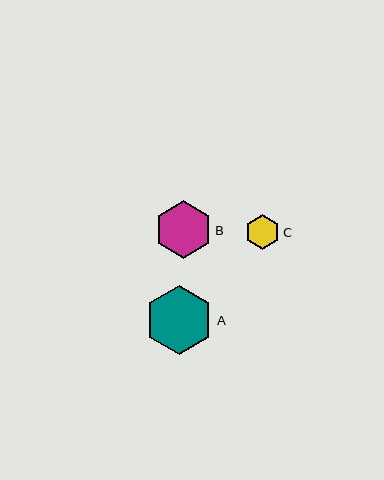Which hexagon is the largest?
Hexagon A is the largest with a size of approximately 68 pixels.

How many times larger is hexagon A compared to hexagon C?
Hexagon A is approximately 1.9 times the size of hexagon C.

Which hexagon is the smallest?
Hexagon C is the smallest with a size of approximately 35 pixels.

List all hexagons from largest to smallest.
From largest to smallest: A, B, C.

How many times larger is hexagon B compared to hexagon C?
Hexagon B is approximately 1.6 times the size of hexagon C.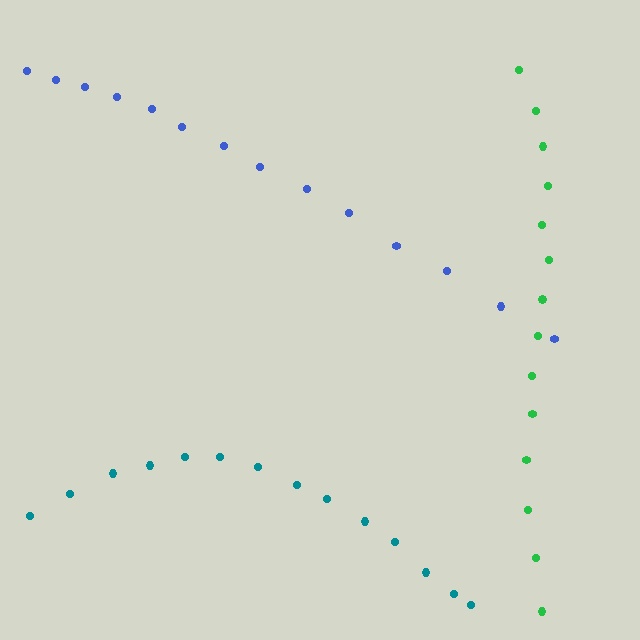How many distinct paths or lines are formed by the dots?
There are 3 distinct paths.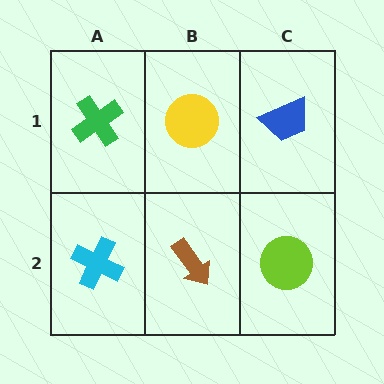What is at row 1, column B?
A yellow circle.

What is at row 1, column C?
A blue trapezoid.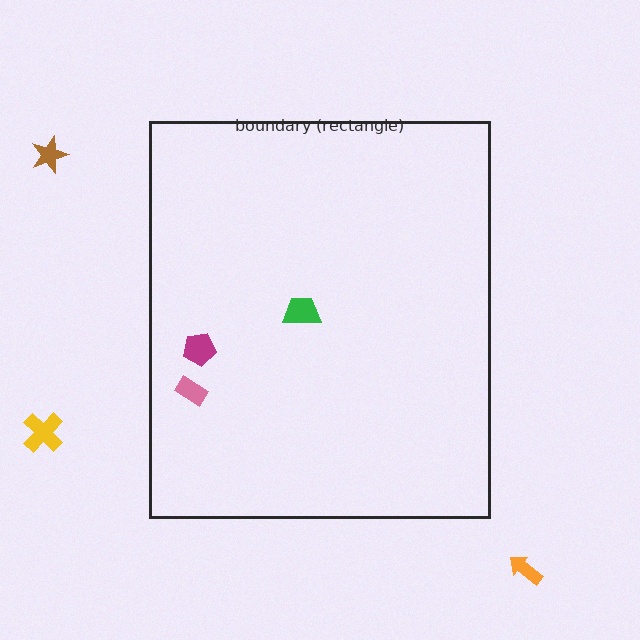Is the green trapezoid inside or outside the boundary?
Inside.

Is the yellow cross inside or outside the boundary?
Outside.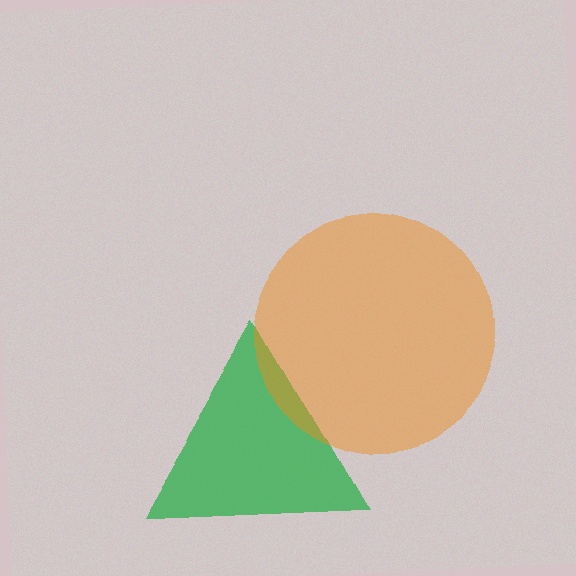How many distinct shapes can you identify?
There are 2 distinct shapes: a green triangle, an orange circle.